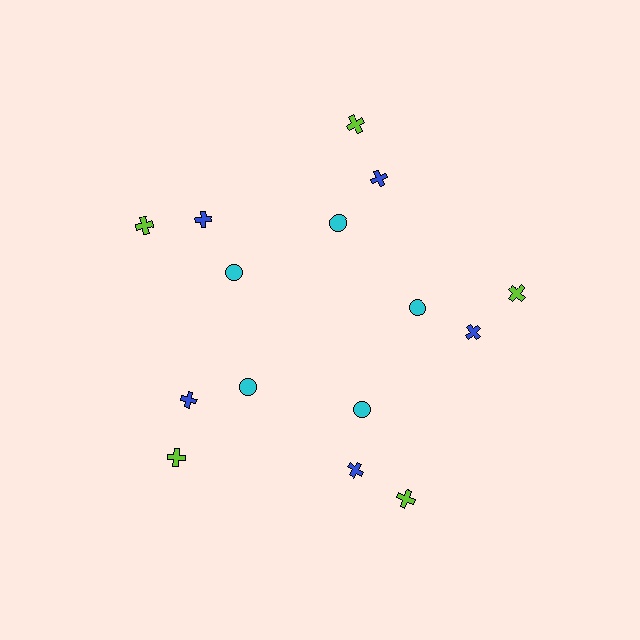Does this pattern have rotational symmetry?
Yes, this pattern has 5-fold rotational symmetry. It looks the same after rotating 72 degrees around the center.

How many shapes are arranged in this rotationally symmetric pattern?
There are 15 shapes, arranged in 5 groups of 3.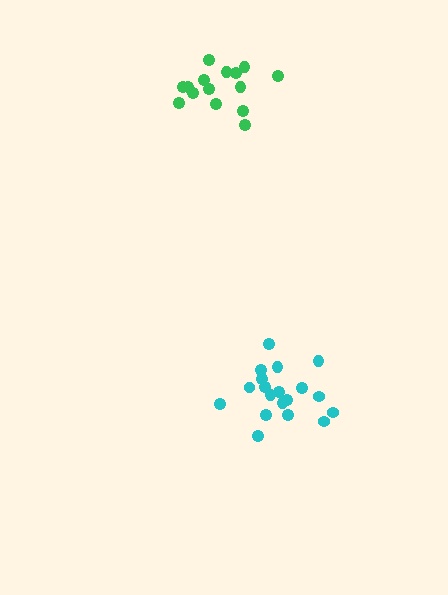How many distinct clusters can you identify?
There are 2 distinct clusters.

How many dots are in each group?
Group 1: 15 dots, Group 2: 19 dots (34 total).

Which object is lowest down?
The cyan cluster is bottommost.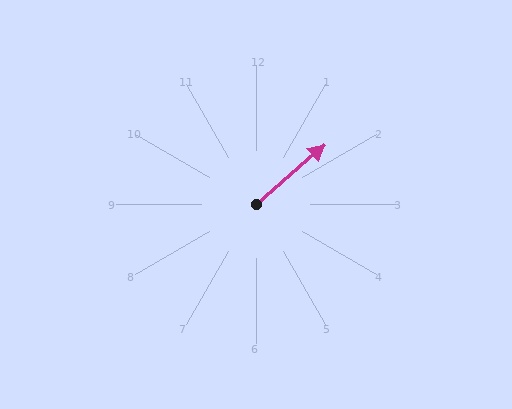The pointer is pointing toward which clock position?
Roughly 2 o'clock.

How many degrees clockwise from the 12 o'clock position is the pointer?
Approximately 49 degrees.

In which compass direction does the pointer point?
Northeast.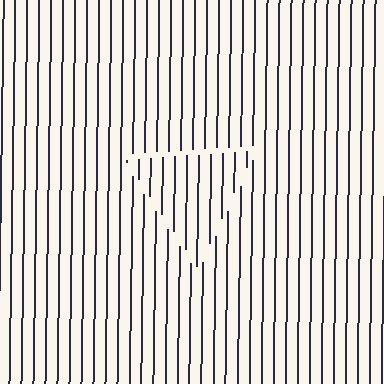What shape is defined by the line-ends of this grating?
An illusory triangle. The interior of the shape contains the same grating, shifted by half a period — the contour is defined by the phase discontinuity where line-ends from the inner and outer gratings abut.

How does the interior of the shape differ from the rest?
The interior of the shape contains the same grating, shifted by half a period — the contour is defined by the phase discontinuity where line-ends from the inner and outer gratings abut.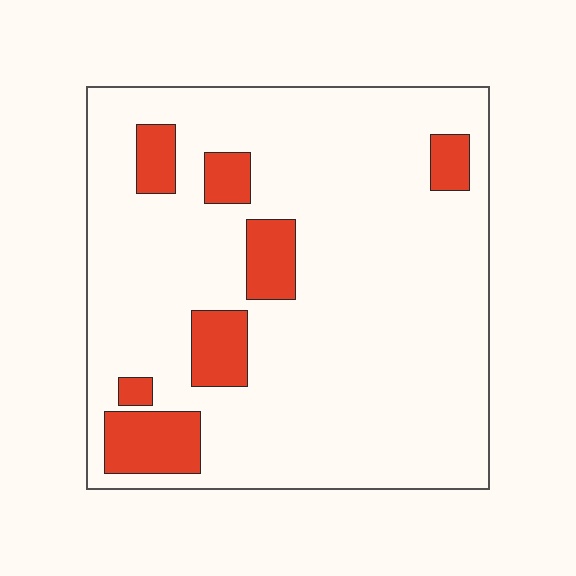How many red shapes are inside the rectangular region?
7.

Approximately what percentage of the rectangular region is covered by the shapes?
Approximately 15%.